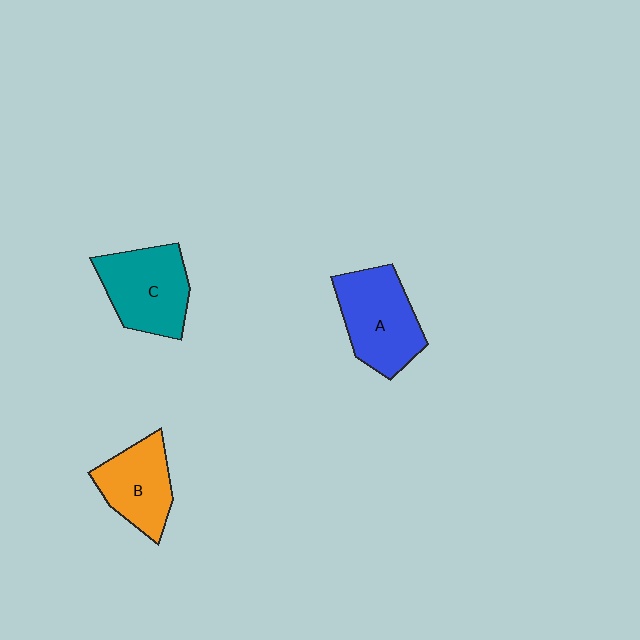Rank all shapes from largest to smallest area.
From largest to smallest: A (blue), C (teal), B (orange).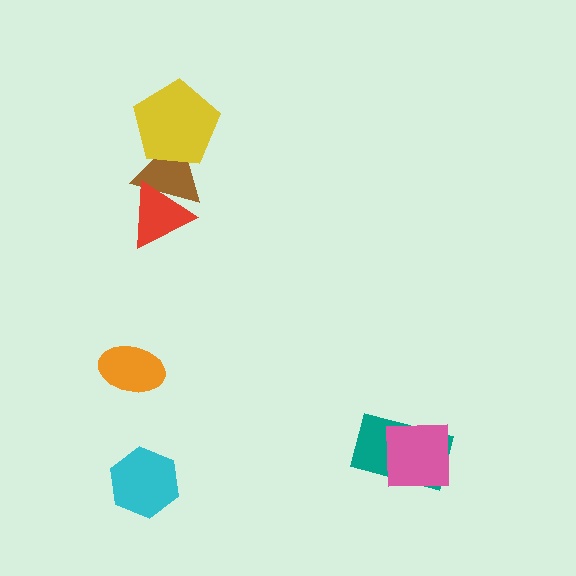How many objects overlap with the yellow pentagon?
1 object overlaps with the yellow pentagon.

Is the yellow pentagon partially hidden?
No, no other shape covers it.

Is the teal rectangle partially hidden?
Yes, it is partially covered by another shape.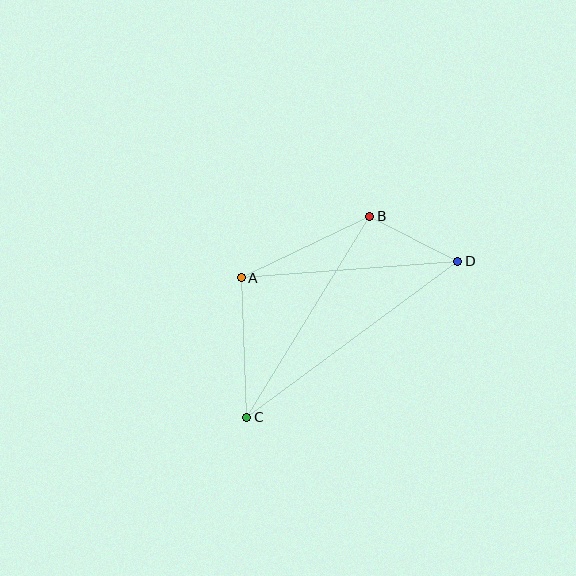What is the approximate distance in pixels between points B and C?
The distance between B and C is approximately 235 pixels.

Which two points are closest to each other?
Points B and D are closest to each other.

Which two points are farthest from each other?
Points C and D are farthest from each other.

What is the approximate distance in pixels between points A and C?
The distance between A and C is approximately 140 pixels.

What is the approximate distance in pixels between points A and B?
The distance between A and B is approximately 142 pixels.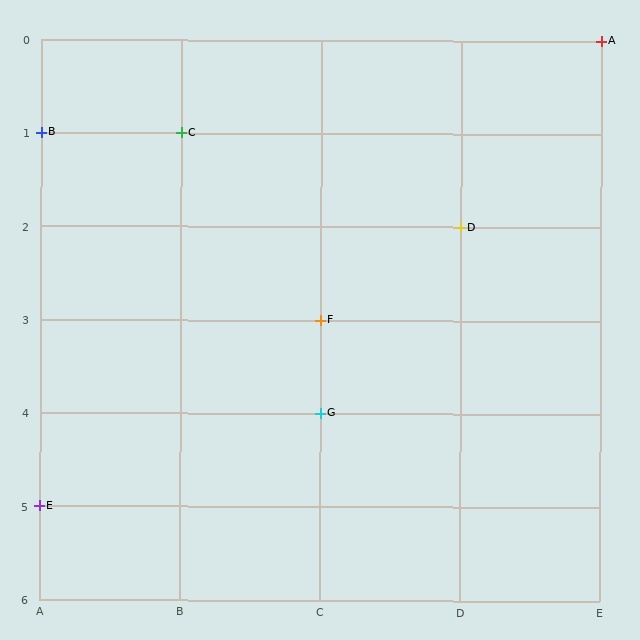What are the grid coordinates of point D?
Point D is at grid coordinates (D, 2).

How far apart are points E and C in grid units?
Points E and C are 1 column and 4 rows apart (about 4.1 grid units diagonally).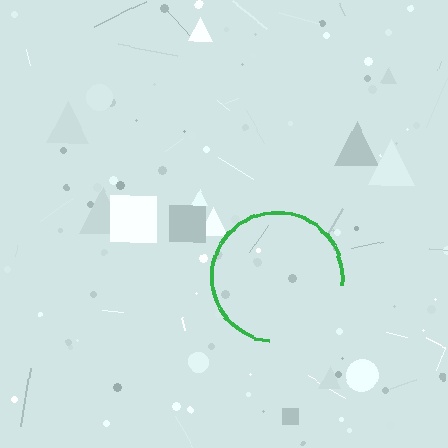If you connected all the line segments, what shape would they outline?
They would outline a circle.